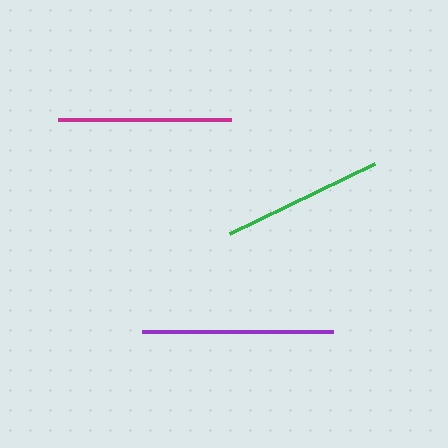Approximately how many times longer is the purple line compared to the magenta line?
The purple line is approximately 1.1 times the length of the magenta line.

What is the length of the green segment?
The green segment is approximately 161 pixels long.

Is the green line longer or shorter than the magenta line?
The magenta line is longer than the green line.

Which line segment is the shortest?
The green line is the shortest at approximately 161 pixels.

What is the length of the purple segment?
The purple segment is approximately 191 pixels long.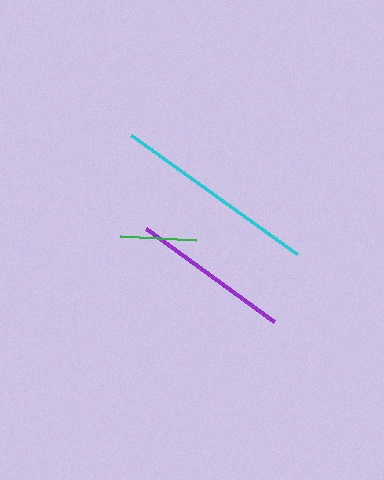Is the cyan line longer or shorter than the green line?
The cyan line is longer than the green line.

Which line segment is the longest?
The cyan line is the longest at approximately 204 pixels.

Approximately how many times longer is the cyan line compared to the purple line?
The cyan line is approximately 1.3 times the length of the purple line.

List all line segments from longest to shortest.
From longest to shortest: cyan, purple, green.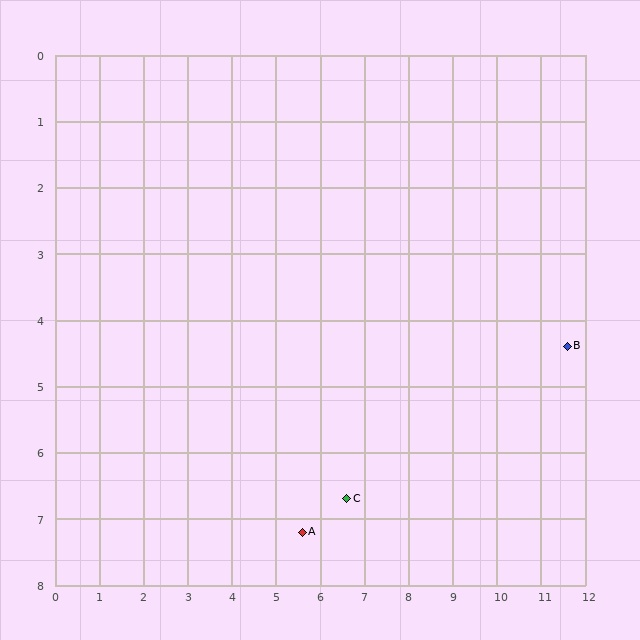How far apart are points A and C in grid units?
Points A and C are about 1.1 grid units apart.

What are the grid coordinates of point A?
Point A is at approximately (5.6, 7.2).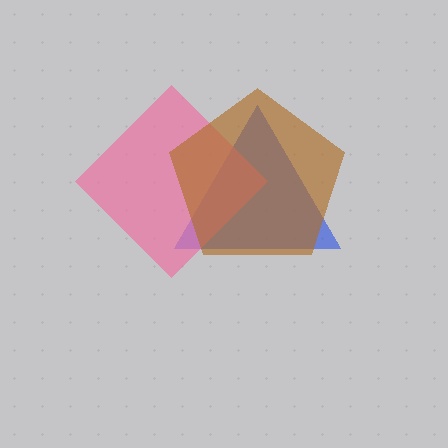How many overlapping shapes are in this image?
There are 3 overlapping shapes in the image.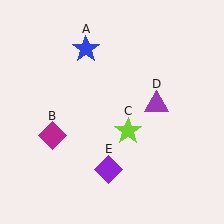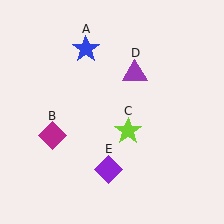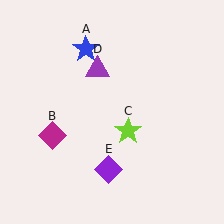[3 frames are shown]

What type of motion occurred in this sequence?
The purple triangle (object D) rotated counterclockwise around the center of the scene.